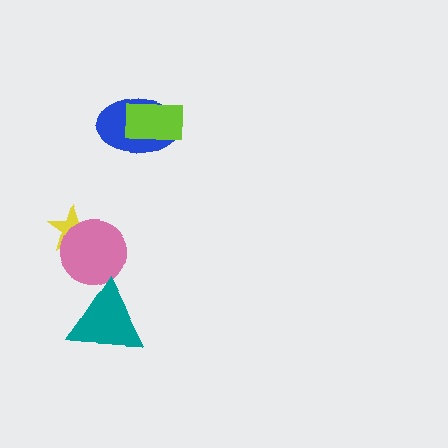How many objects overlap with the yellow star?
1 object overlaps with the yellow star.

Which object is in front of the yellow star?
The pink circle is in front of the yellow star.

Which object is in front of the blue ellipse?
The lime rectangle is in front of the blue ellipse.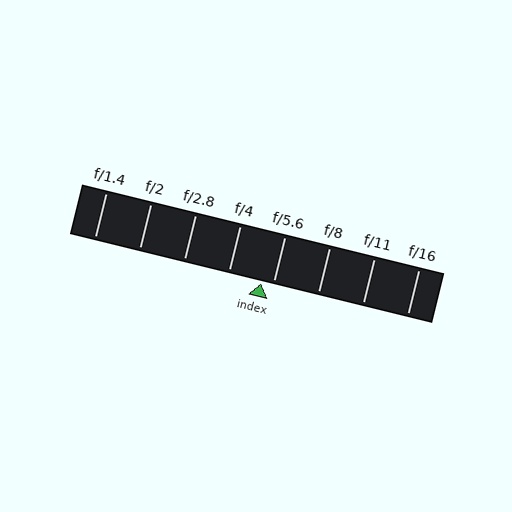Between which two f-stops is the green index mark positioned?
The index mark is between f/4 and f/5.6.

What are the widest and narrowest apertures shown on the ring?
The widest aperture shown is f/1.4 and the narrowest is f/16.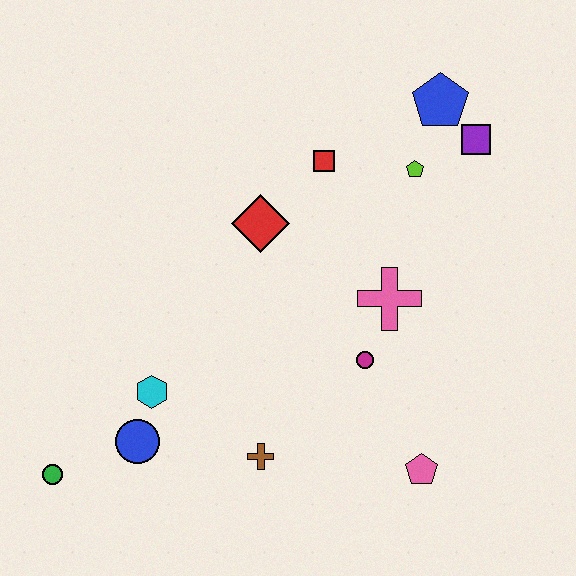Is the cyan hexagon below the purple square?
Yes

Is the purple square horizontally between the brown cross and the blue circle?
No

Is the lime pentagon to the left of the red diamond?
No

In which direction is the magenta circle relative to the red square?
The magenta circle is below the red square.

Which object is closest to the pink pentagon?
The magenta circle is closest to the pink pentagon.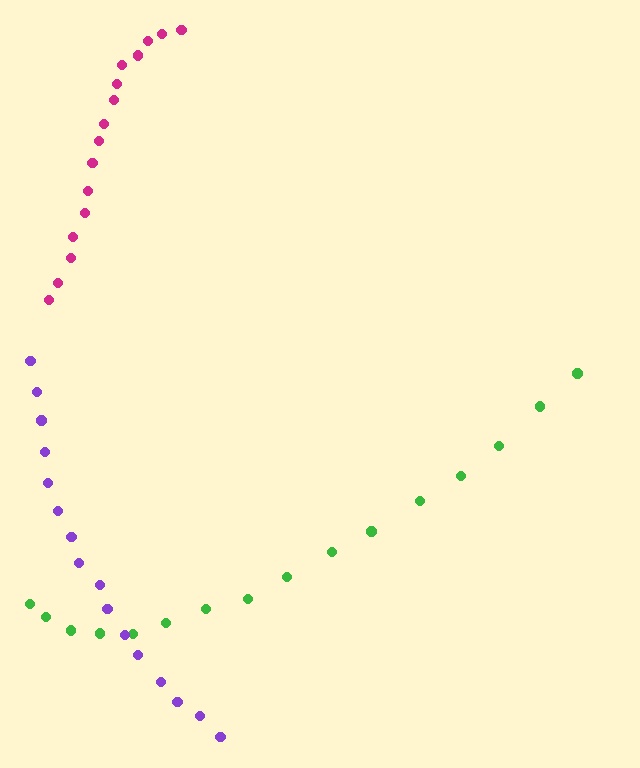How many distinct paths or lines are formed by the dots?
There are 3 distinct paths.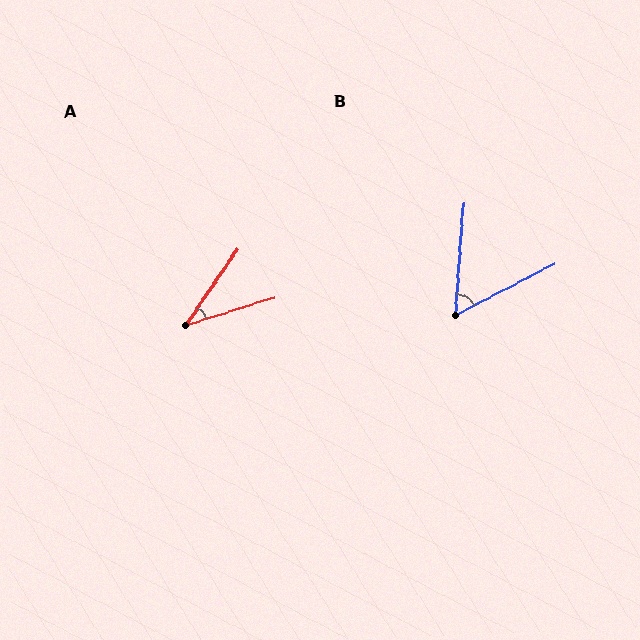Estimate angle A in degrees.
Approximately 38 degrees.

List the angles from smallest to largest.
A (38°), B (59°).